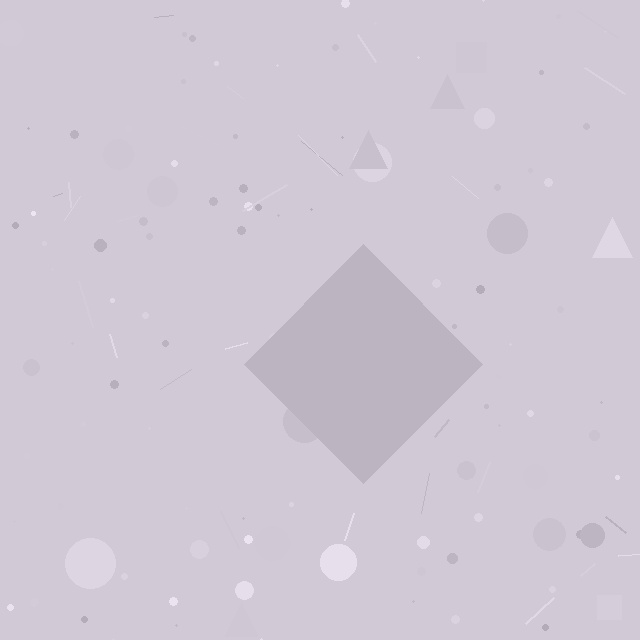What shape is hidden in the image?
A diamond is hidden in the image.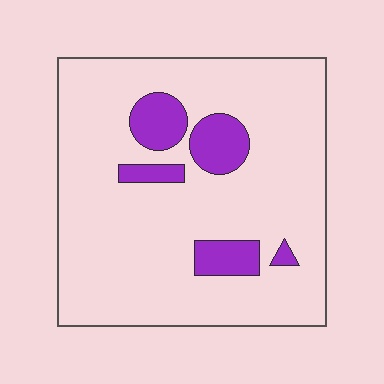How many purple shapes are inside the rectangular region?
5.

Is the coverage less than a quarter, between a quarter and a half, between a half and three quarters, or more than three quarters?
Less than a quarter.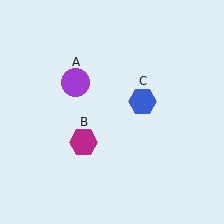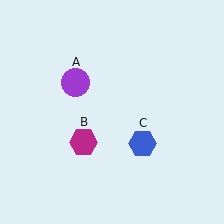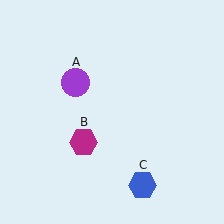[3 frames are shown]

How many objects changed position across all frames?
1 object changed position: blue hexagon (object C).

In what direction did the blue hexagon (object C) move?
The blue hexagon (object C) moved down.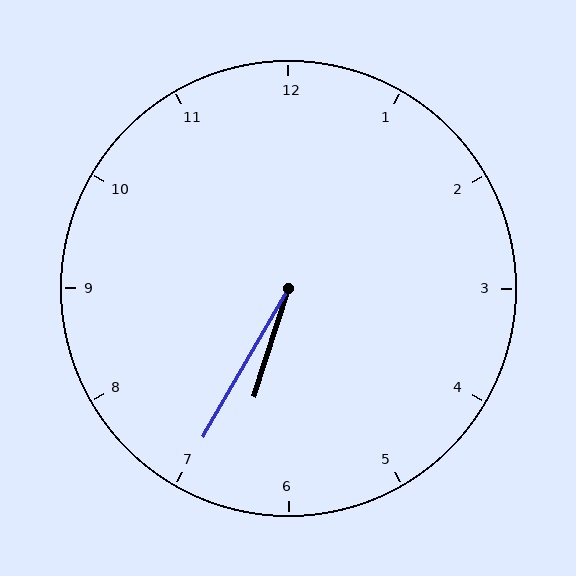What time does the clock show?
6:35.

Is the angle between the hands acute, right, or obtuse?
It is acute.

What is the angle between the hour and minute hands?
Approximately 12 degrees.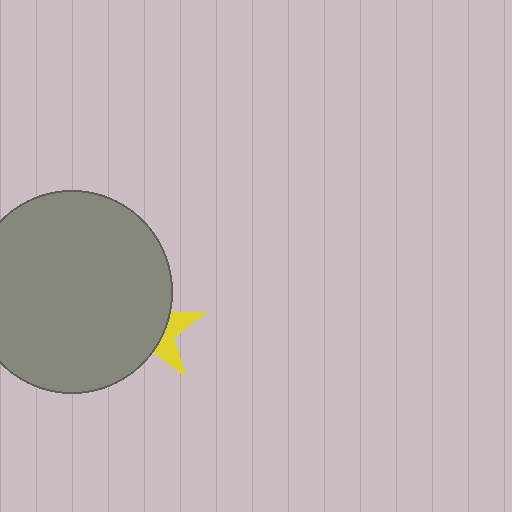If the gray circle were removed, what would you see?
You would see the complete yellow star.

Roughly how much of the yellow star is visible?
A small part of it is visible (roughly 31%).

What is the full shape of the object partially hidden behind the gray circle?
The partially hidden object is a yellow star.